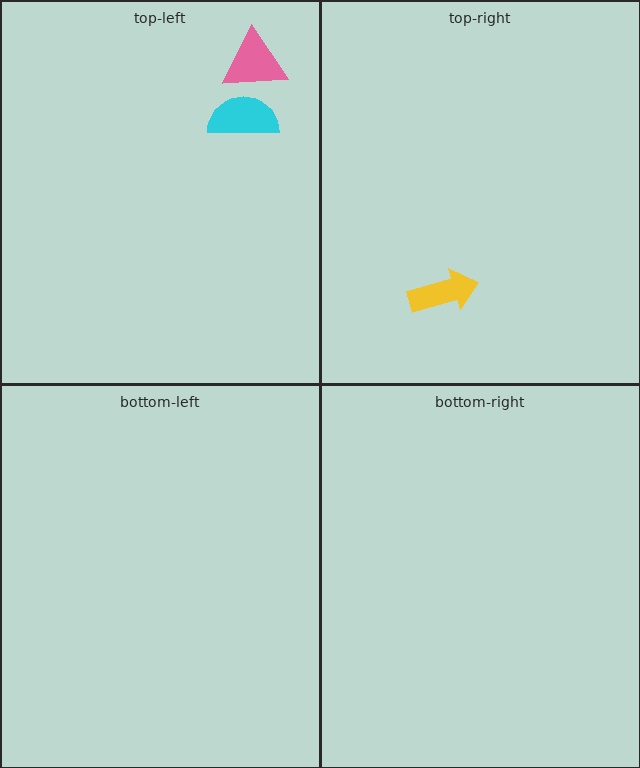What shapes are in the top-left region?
The cyan semicircle, the pink triangle.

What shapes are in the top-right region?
The yellow arrow.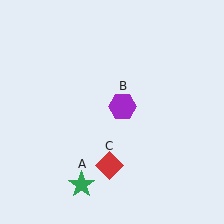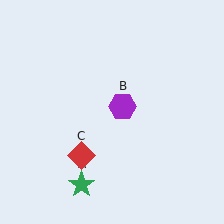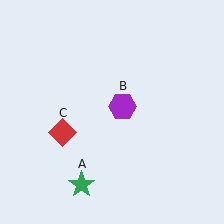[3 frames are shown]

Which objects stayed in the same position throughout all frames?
Green star (object A) and purple hexagon (object B) remained stationary.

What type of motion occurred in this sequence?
The red diamond (object C) rotated clockwise around the center of the scene.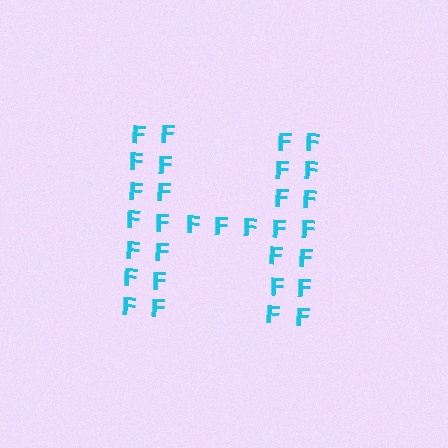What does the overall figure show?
The overall figure shows the letter H.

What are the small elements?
The small elements are letter F's.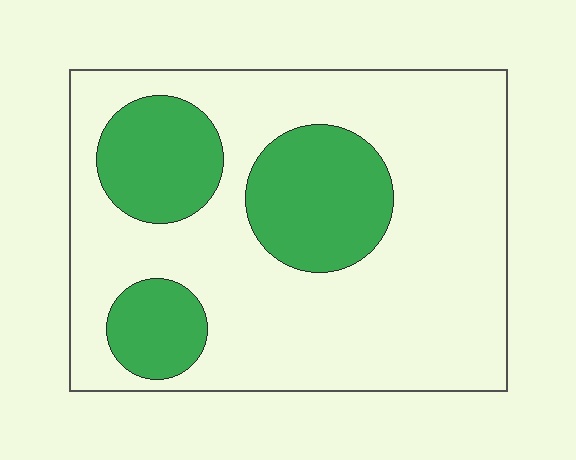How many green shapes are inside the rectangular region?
3.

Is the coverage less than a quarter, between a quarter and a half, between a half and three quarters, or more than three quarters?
Between a quarter and a half.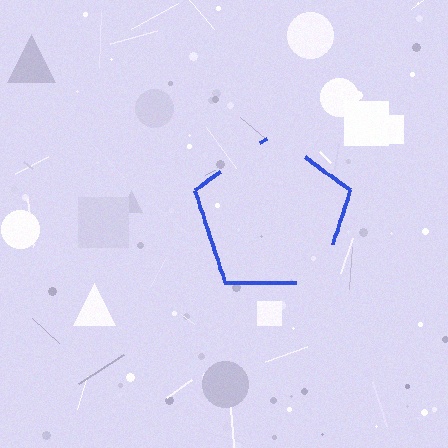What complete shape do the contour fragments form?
The contour fragments form a pentagon.